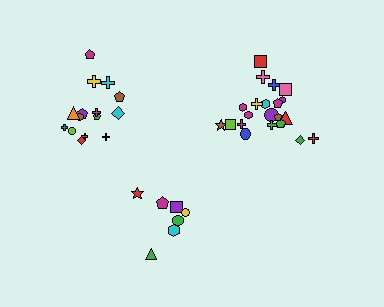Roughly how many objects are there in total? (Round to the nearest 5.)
Roughly 45 objects in total.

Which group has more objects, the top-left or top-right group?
The top-right group.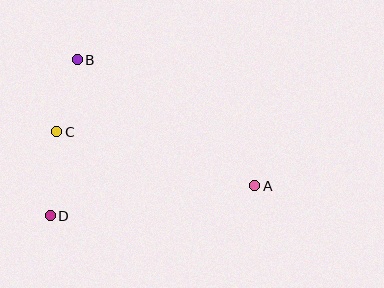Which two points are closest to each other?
Points B and C are closest to each other.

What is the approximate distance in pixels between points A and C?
The distance between A and C is approximately 205 pixels.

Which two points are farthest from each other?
Points A and B are farthest from each other.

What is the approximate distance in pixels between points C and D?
The distance between C and D is approximately 84 pixels.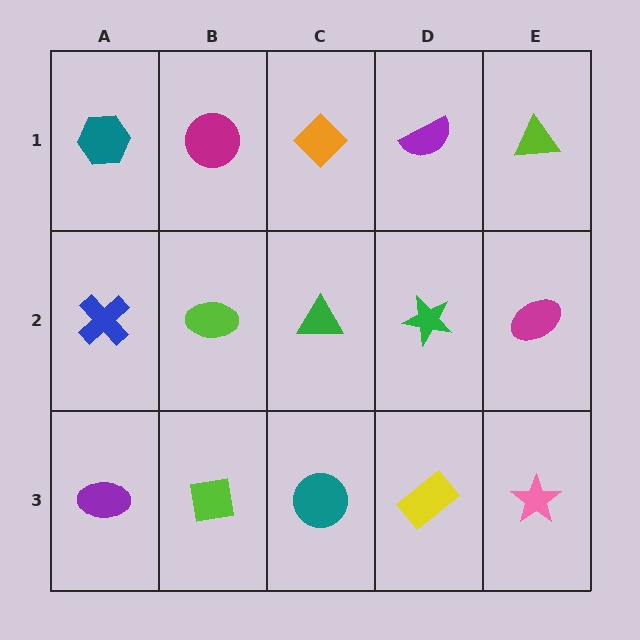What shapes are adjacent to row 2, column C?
An orange diamond (row 1, column C), a teal circle (row 3, column C), a lime ellipse (row 2, column B), a green star (row 2, column D).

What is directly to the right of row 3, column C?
A yellow rectangle.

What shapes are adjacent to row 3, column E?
A magenta ellipse (row 2, column E), a yellow rectangle (row 3, column D).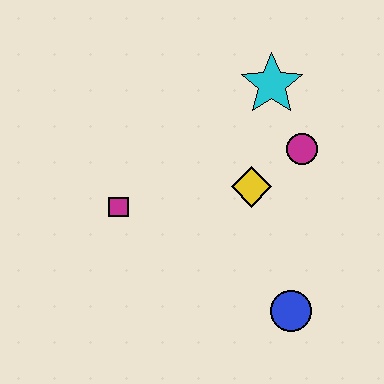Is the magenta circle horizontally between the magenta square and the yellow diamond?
No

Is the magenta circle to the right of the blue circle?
Yes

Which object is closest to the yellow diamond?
The magenta circle is closest to the yellow diamond.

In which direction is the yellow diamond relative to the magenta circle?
The yellow diamond is to the left of the magenta circle.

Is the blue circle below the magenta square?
Yes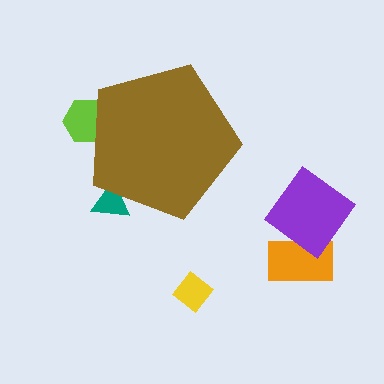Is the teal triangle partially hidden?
Yes, the teal triangle is partially hidden behind the brown pentagon.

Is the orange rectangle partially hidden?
No, the orange rectangle is fully visible.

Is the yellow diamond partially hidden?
No, the yellow diamond is fully visible.